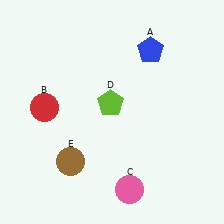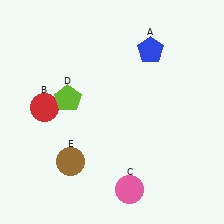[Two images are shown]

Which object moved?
The lime pentagon (D) moved left.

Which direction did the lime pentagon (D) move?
The lime pentagon (D) moved left.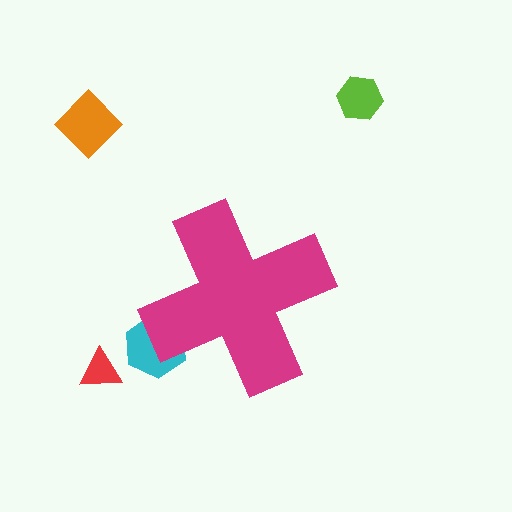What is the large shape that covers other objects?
A magenta cross.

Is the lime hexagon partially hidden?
No, the lime hexagon is fully visible.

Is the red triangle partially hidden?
No, the red triangle is fully visible.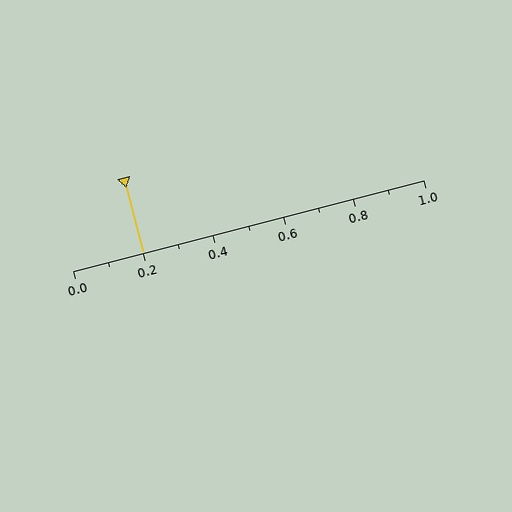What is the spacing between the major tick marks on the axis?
The major ticks are spaced 0.2 apart.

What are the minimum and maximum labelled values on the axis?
The axis runs from 0.0 to 1.0.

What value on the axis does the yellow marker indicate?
The marker indicates approximately 0.2.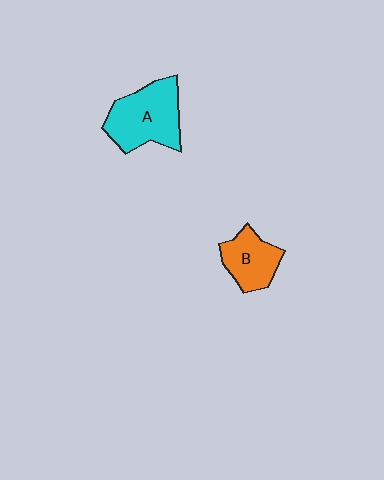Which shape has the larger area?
Shape A (cyan).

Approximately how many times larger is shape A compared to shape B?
Approximately 1.5 times.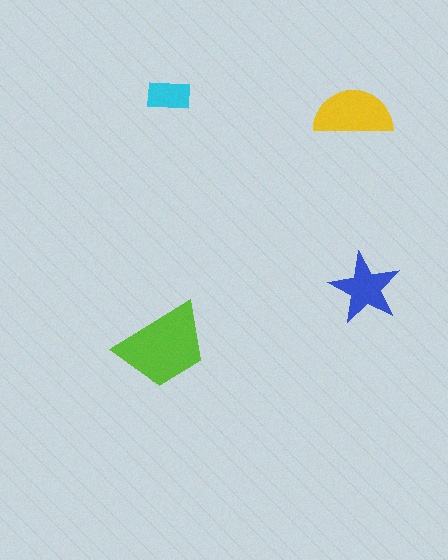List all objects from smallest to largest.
The cyan rectangle, the blue star, the yellow semicircle, the lime trapezoid.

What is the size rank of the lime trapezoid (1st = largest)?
1st.